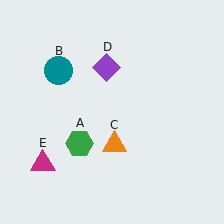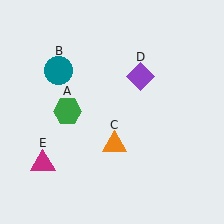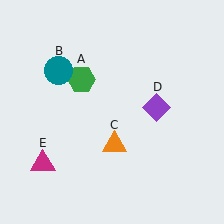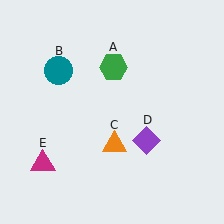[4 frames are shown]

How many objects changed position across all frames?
2 objects changed position: green hexagon (object A), purple diamond (object D).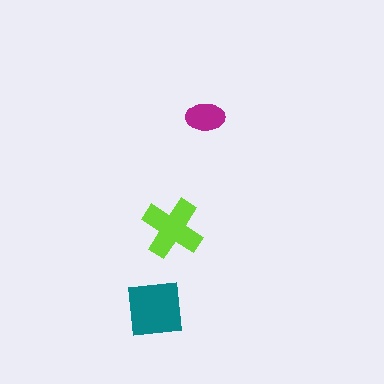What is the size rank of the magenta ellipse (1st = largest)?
3rd.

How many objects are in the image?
There are 3 objects in the image.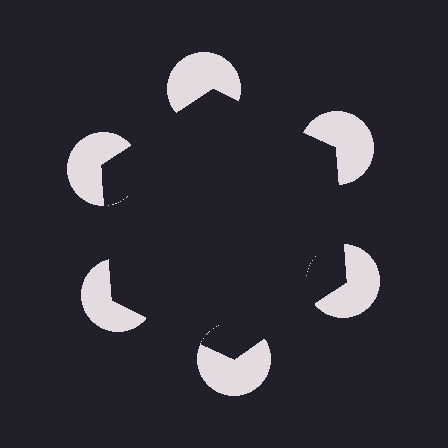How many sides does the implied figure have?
6 sides.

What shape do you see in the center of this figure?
An illusory hexagon — its edges are inferred from the aligned wedge cuts in the pac-man discs, not physically drawn.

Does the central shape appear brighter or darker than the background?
It typically appears slightly darker than the background, even though no actual brightness change is drawn.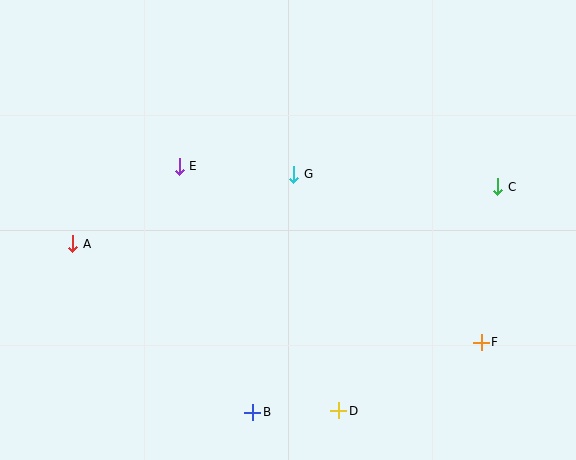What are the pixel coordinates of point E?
Point E is at (179, 166).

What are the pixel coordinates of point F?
Point F is at (481, 342).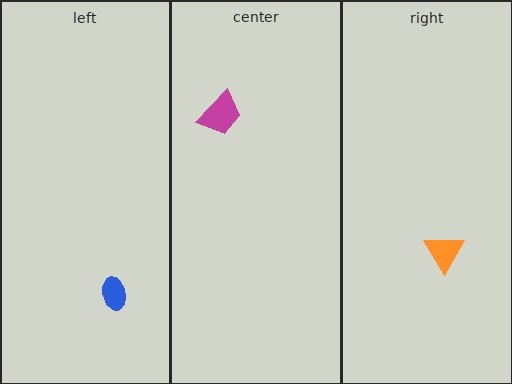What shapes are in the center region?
The magenta trapezoid.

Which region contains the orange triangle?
The right region.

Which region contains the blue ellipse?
The left region.